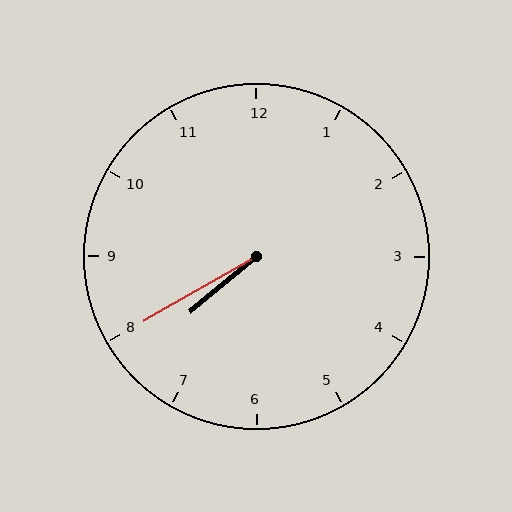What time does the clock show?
7:40.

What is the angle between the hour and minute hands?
Approximately 10 degrees.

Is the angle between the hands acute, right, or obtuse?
It is acute.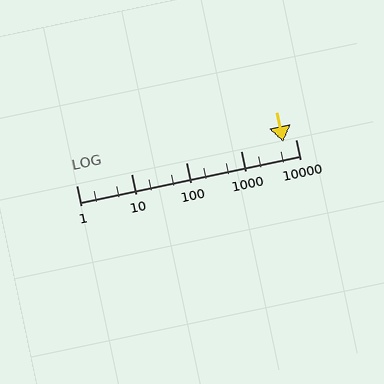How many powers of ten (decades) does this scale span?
The scale spans 4 decades, from 1 to 10000.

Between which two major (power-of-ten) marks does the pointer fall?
The pointer is between 1000 and 10000.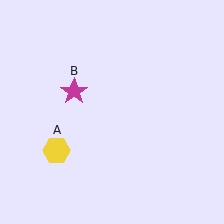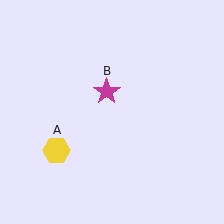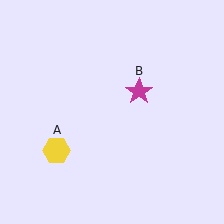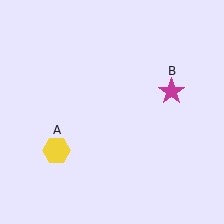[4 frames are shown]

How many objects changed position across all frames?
1 object changed position: magenta star (object B).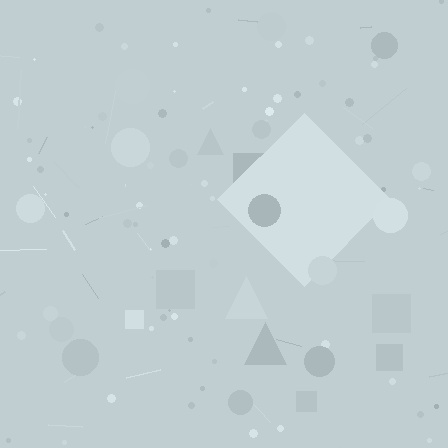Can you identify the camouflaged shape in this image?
The camouflaged shape is a diamond.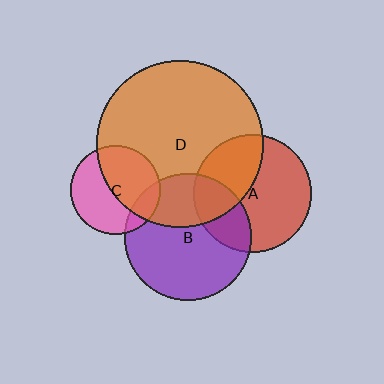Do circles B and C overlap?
Yes.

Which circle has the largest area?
Circle D (orange).